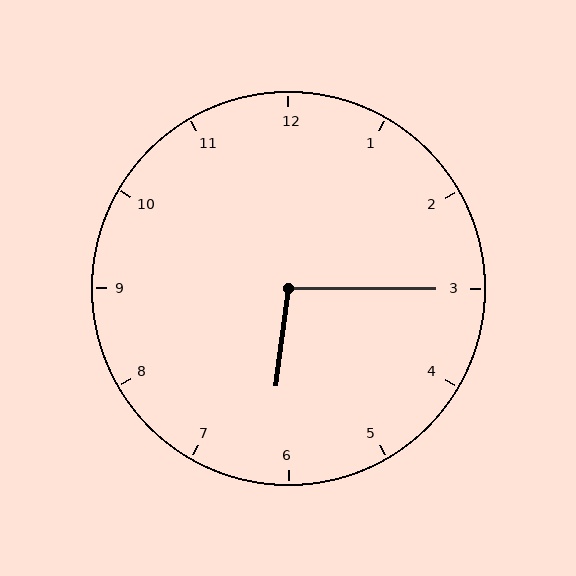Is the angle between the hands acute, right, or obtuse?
It is obtuse.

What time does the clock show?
6:15.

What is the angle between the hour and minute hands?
Approximately 98 degrees.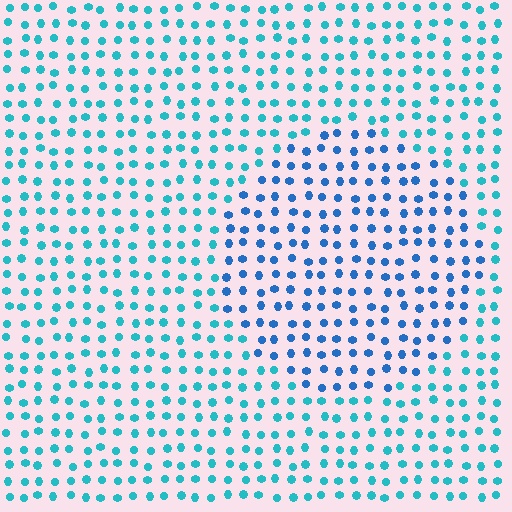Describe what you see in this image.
The image is filled with small cyan elements in a uniform arrangement. A circle-shaped region is visible where the elements are tinted to a slightly different hue, forming a subtle color boundary.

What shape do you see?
I see a circle.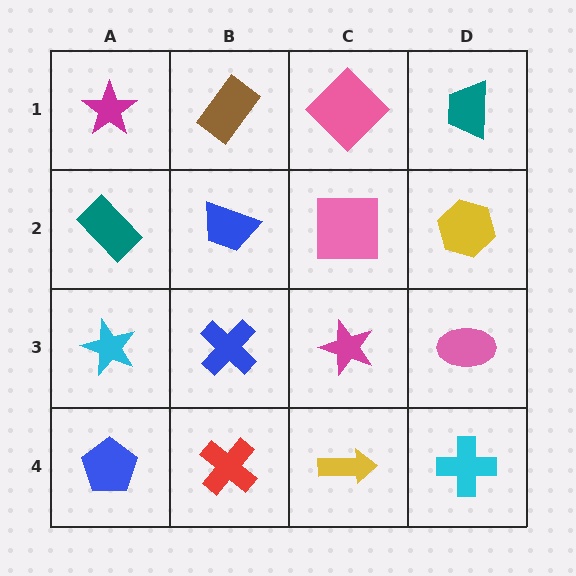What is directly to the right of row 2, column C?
A yellow hexagon.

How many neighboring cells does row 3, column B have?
4.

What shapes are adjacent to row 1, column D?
A yellow hexagon (row 2, column D), a pink diamond (row 1, column C).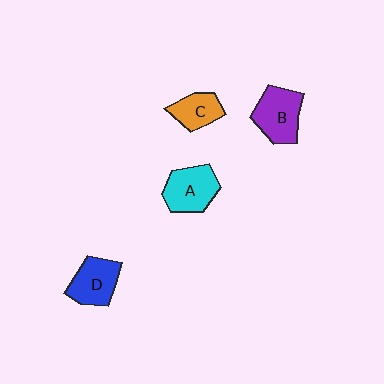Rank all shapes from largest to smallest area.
From largest to smallest: B (purple), A (cyan), D (blue), C (orange).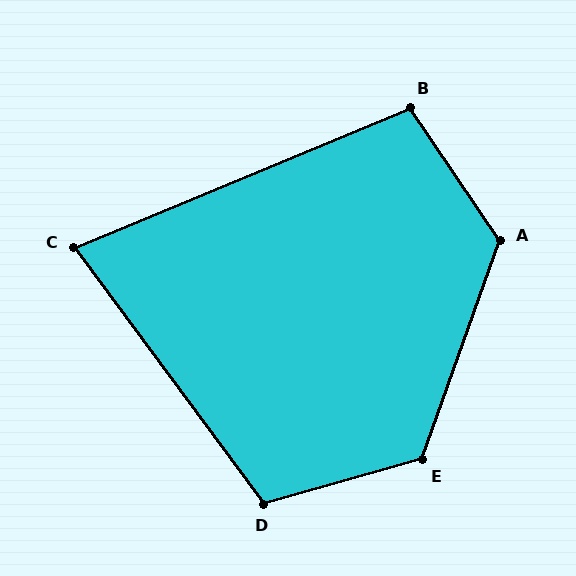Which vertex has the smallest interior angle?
C, at approximately 76 degrees.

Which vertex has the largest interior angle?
A, at approximately 126 degrees.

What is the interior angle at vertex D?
Approximately 111 degrees (obtuse).